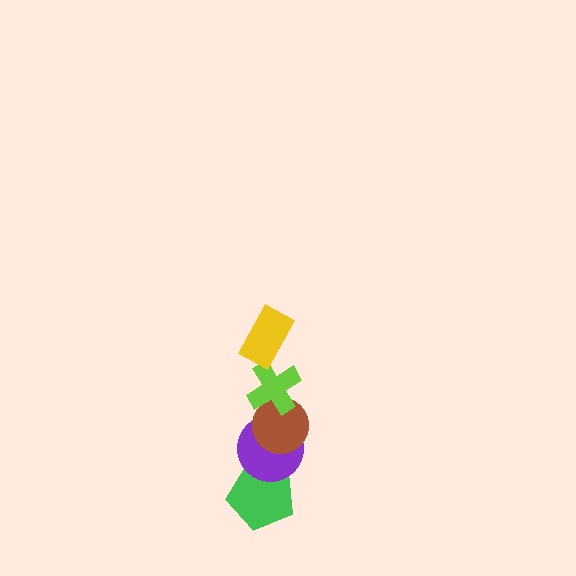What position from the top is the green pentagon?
The green pentagon is 5th from the top.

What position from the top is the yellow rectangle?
The yellow rectangle is 1st from the top.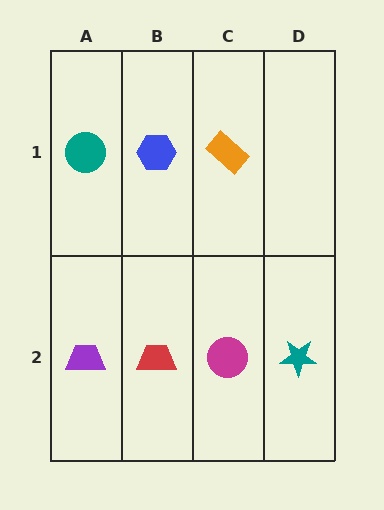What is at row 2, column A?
A purple trapezoid.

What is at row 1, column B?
A blue hexagon.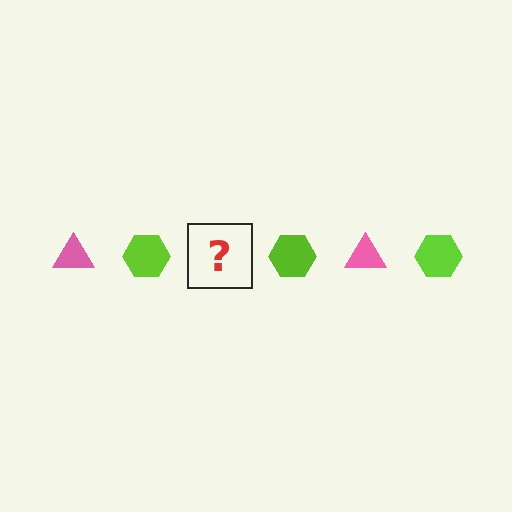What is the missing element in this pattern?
The missing element is a pink triangle.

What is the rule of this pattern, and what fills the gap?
The rule is that the pattern alternates between pink triangle and lime hexagon. The gap should be filled with a pink triangle.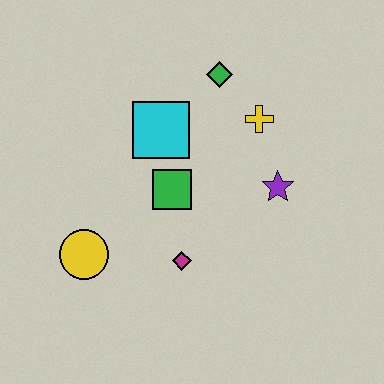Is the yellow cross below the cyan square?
No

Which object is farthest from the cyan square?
The yellow circle is farthest from the cyan square.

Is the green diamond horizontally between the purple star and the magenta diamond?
Yes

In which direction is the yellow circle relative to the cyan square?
The yellow circle is below the cyan square.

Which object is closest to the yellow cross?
The green diamond is closest to the yellow cross.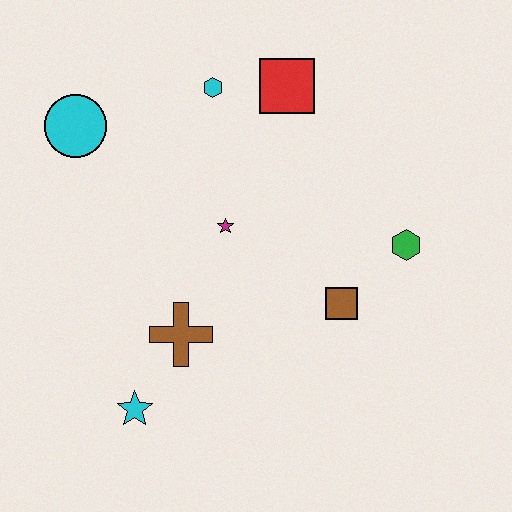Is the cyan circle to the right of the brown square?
No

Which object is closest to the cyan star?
The brown cross is closest to the cyan star.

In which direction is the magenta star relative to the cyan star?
The magenta star is above the cyan star.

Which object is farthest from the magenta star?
The cyan star is farthest from the magenta star.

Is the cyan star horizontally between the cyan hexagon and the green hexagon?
No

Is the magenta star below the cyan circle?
Yes